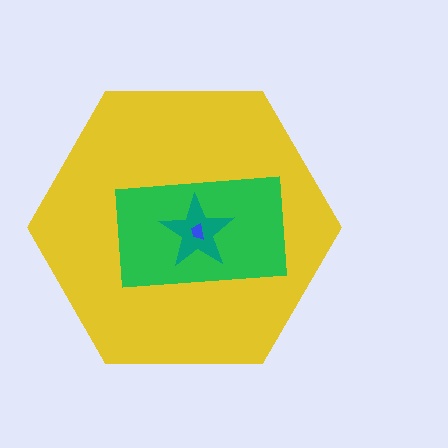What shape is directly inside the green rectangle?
The teal star.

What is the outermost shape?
The yellow hexagon.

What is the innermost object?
The blue trapezoid.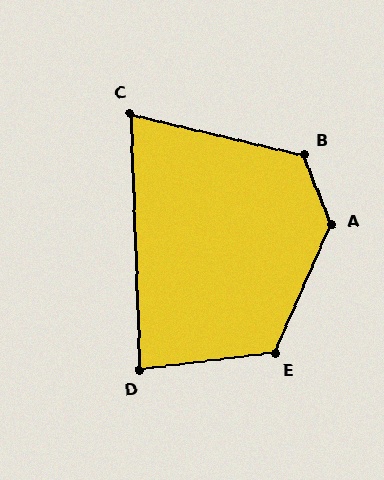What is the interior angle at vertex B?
Approximately 125 degrees (obtuse).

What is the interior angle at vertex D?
Approximately 85 degrees (acute).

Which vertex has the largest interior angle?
A, at approximately 135 degrees.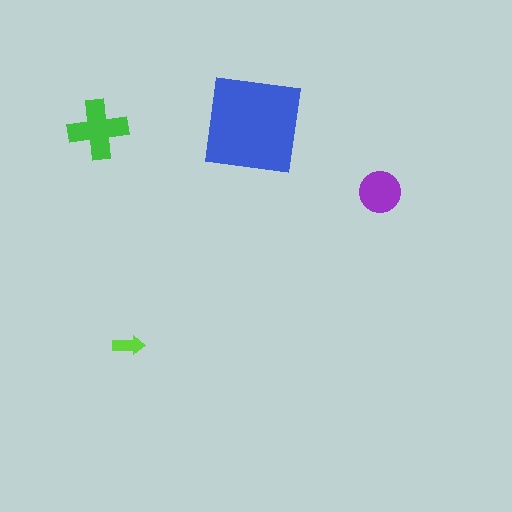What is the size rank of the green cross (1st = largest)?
2nd.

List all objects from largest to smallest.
The blue square, the green cross, the purple circle, the lime arrow.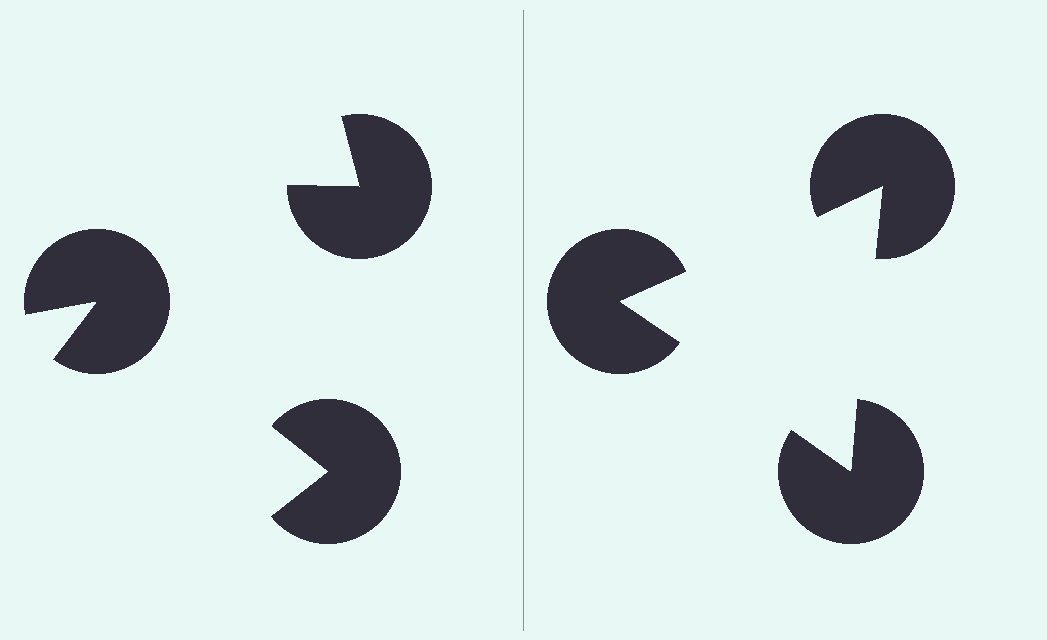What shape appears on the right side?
An illusory triangle.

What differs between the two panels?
The pac-man discs are positioned identically on both sides; only the wedge orientations differ. On the right they align to a triangle; on the left they are misaligned.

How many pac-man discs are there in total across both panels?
6 — 3 on each side.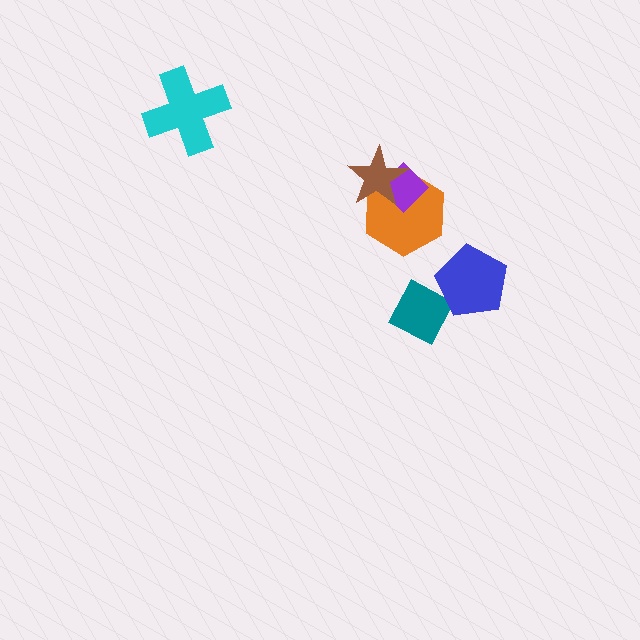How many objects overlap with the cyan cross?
0 objects overlap with the cyan cross.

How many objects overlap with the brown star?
2 objects overlap with the brown star.